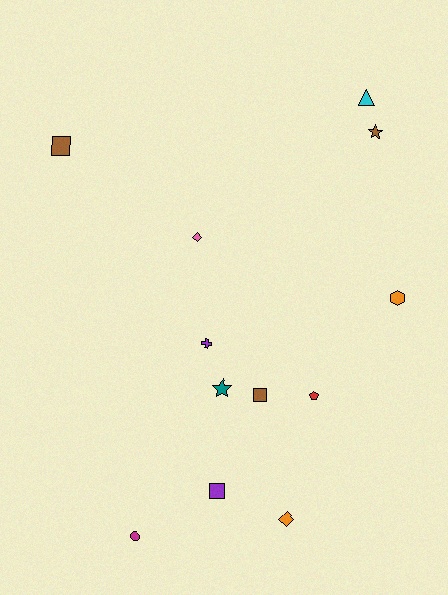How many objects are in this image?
There are 12 objects.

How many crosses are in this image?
There is 1 cross.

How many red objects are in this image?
There is 1 red object.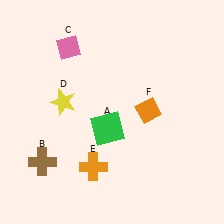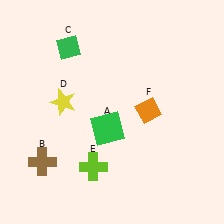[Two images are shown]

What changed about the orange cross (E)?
In Image 1, E is orange. In Image 2, it changed to lime.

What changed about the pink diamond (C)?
In Image 1, C is pink. In Image 2, it changed to green.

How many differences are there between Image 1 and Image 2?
There are 2 differences between the two images.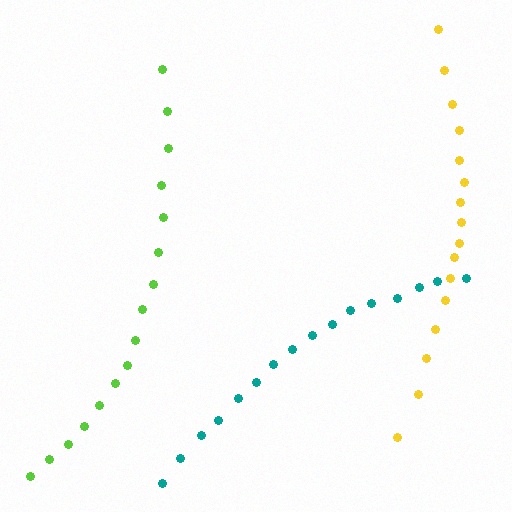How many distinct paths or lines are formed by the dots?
There are 3 distinct paths.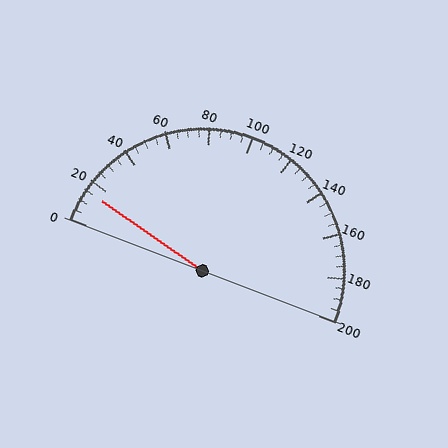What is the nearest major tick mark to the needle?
The nearest major tick mark is 20.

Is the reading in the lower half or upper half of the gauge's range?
The reading is in the lower half of the range (0 to 200).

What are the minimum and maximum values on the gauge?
The gauge ranges from 0 to 200.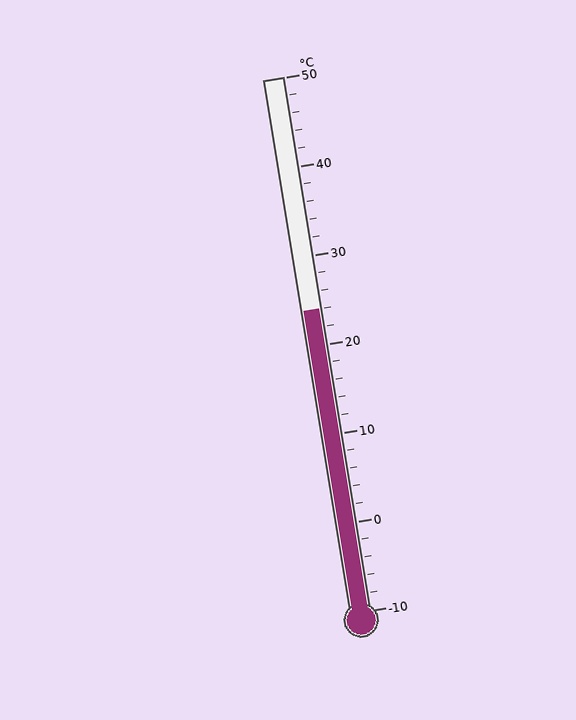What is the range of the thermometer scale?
The thermometer scale ranges from -10°C to 50°C.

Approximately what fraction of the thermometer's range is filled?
The thermometer is filled to approximately 55% of its range.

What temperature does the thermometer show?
The thermometer shows approximately 24°C.